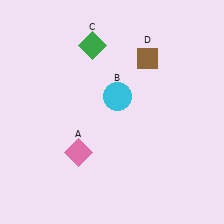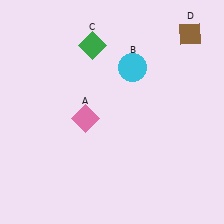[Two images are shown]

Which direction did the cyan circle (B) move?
The cyan circle (B) moved up.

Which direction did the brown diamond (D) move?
The brown diamond (D) moved right.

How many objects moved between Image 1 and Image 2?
3 objects moved between the two images.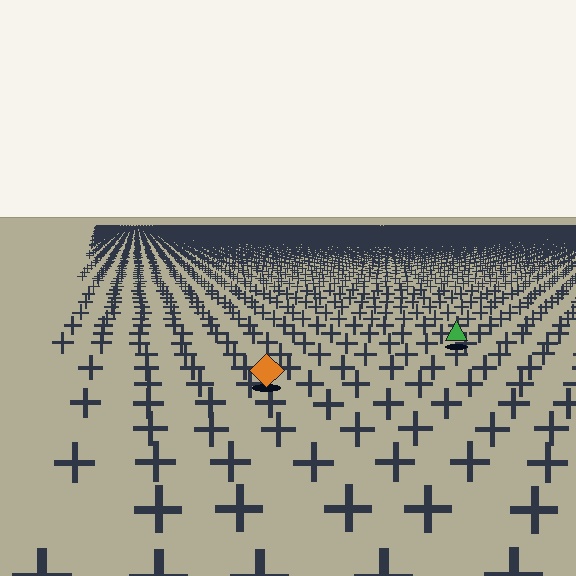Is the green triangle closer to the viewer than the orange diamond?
No. The orange diamond is closer — you can tell from the texture gradient: the ground texture is coarser near it.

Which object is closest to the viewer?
The orange diamond is closest. The texture marks near it are larger and more spread out.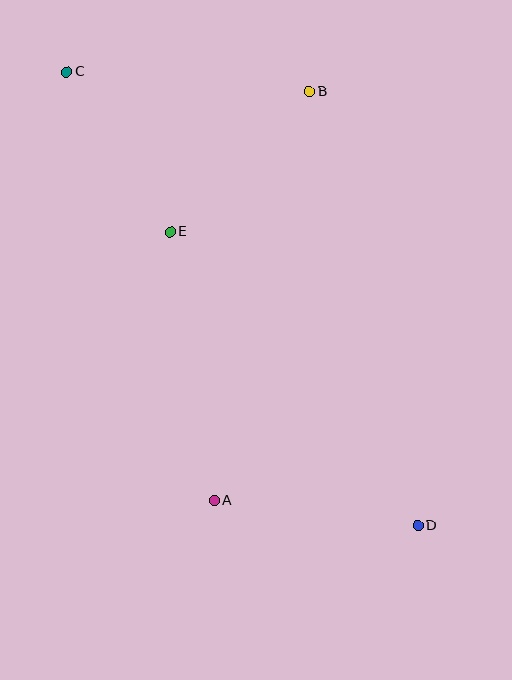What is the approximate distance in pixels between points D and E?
The distance between D and E is approximately 384 pixels.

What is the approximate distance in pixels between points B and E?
The distance between B and E is approximately 198 pixels.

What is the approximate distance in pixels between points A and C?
The distance between A and C is approximately 454 pixels.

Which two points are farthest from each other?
Points C and D are farthest from each other.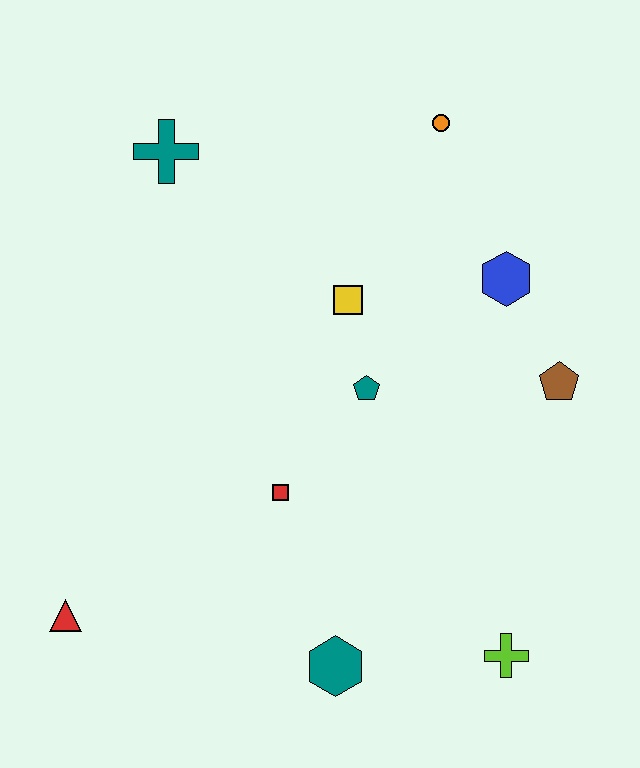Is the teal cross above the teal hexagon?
Yes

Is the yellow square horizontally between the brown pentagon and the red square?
Yes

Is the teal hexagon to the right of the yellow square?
No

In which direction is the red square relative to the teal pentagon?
The red square is below the teal pentagon.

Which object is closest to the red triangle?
The red square is closest to the red triangle.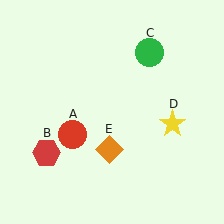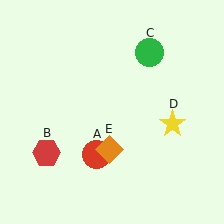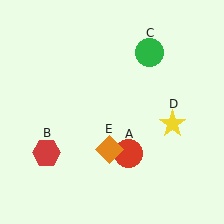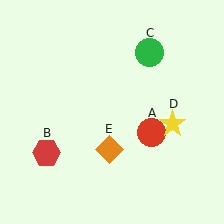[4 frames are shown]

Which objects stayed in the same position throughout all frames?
Red hexagon (object B) and green circle (object C) and yellow star (object D) and orange diamond (object E) remained stationary.